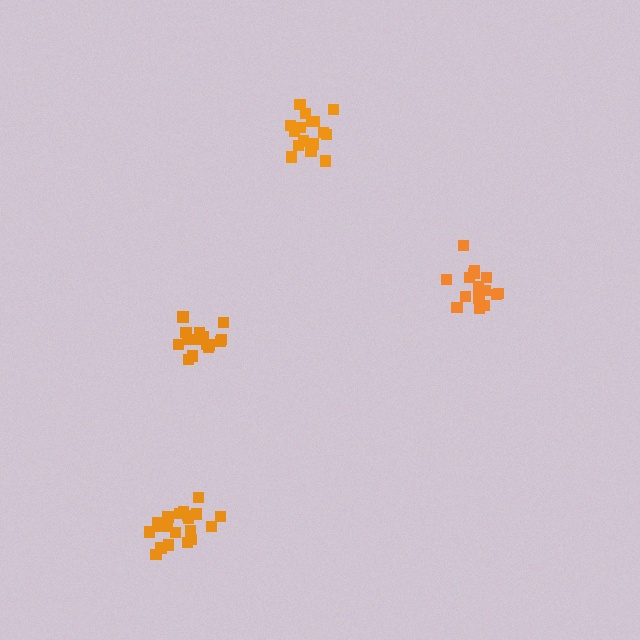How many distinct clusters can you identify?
There are 4 distinct clusters.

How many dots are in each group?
Group 1: 16 dots, Group 2: 16 dots, Group 3: 20 dots, Group 4: 15 dots (67 total).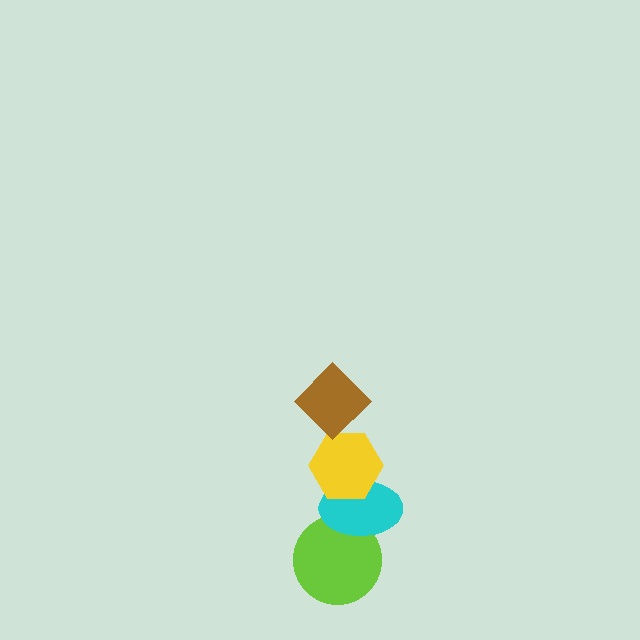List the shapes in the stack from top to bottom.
From top to bottom: the brown diamond, the yellow hexagon, the cyan ellipse, the lime circle.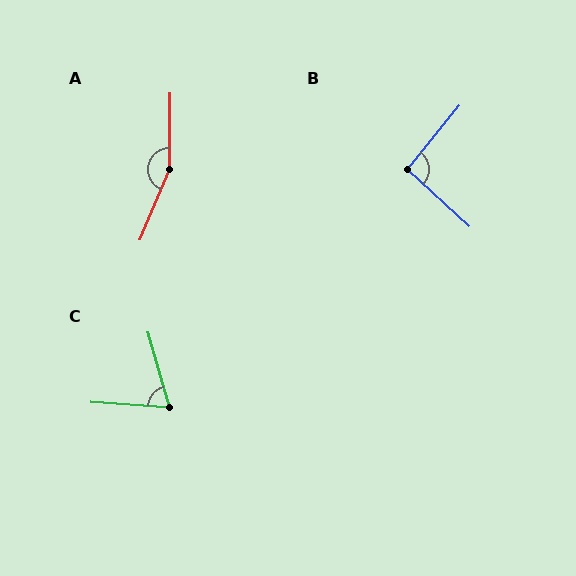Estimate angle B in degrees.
Approximately 94 degrees.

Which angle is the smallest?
C, at approximately 70 degrees.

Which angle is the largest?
A, at approximately 157 degrees.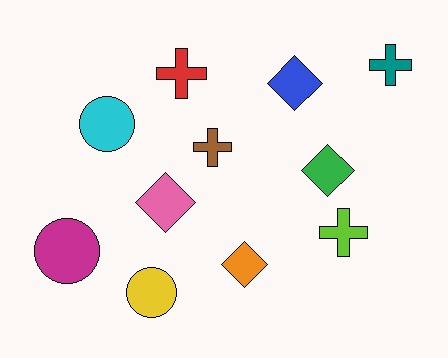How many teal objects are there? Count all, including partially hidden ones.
There is 1 teal object.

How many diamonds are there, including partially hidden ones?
There are 4 diamonds.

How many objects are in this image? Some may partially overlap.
There are 11 objects.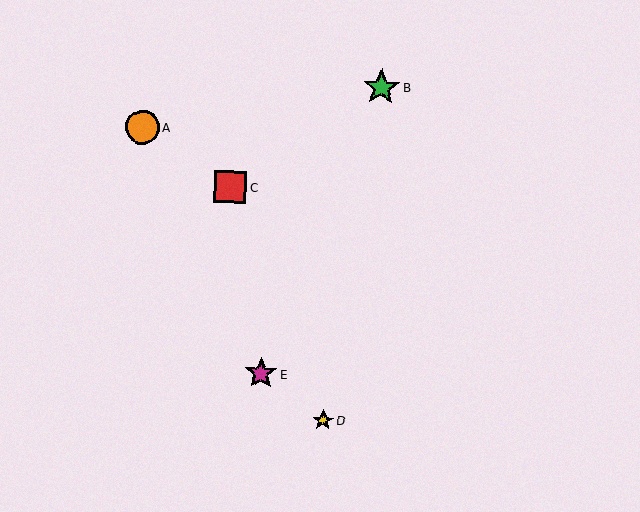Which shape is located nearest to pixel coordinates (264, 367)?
The magenta star (labeled E) at (261, 373) is nearest to that location.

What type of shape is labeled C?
Shape C is a red square.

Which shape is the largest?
The green star (labeled B) is the largest.